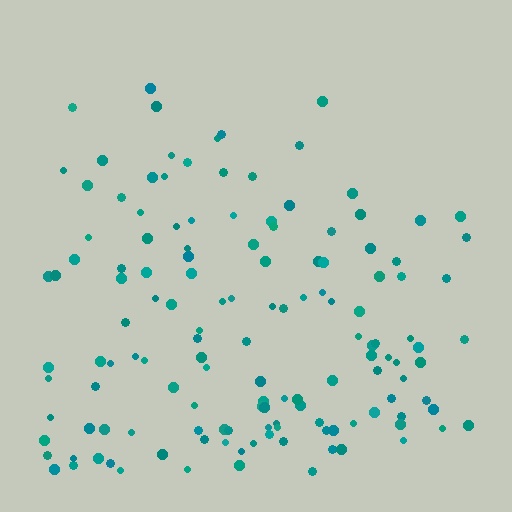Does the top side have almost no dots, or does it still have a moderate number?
Still a moderate number, just noticeably fewer than the bottom.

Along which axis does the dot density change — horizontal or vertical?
Vertical.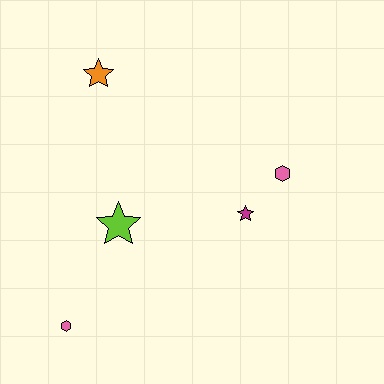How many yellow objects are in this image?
There are no yellow objects.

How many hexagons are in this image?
There are 2 hexagons.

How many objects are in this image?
There are 5 objects.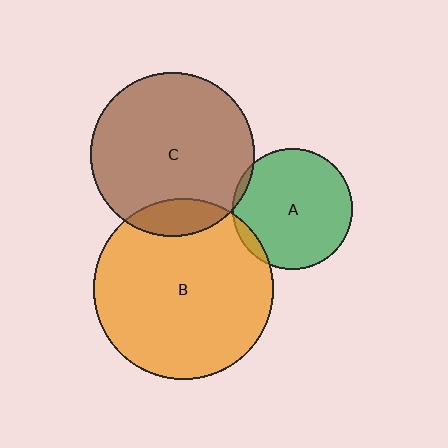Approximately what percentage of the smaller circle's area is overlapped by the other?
Approximately 5%.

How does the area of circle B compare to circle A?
Approximately 2.2 times.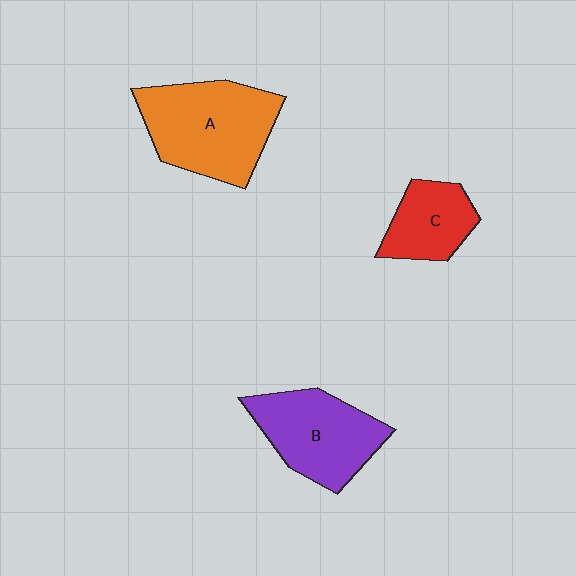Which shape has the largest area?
Shape A (orange).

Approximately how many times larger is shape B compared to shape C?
Approximately 1.6 times.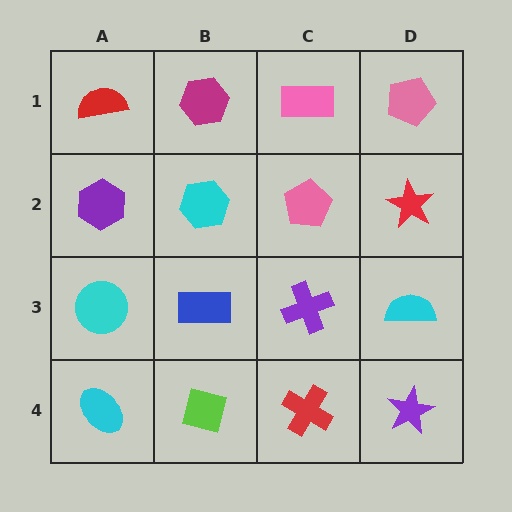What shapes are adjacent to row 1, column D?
A red star (row 2, column D), a pink rectangle (row 1, column C).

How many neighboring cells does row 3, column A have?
3.